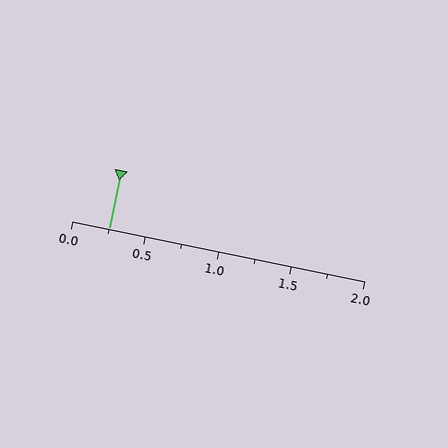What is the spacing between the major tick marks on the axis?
The major ticks are spaced 0.5 apart.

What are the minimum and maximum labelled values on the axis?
The axis runs from 0.0 to 2.0.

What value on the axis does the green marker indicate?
The marker indicates approximately 0.25.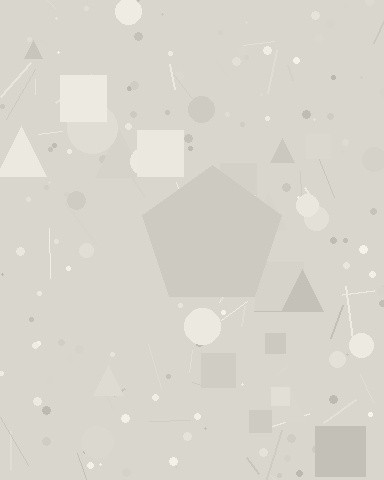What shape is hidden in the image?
A pentagon is hidden in the image.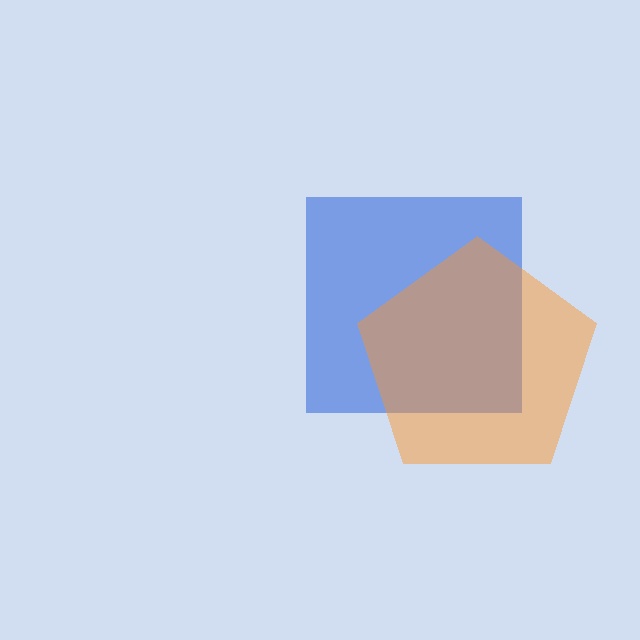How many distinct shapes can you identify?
There are 2 distinct shapes: a blue square, an orange pentagon.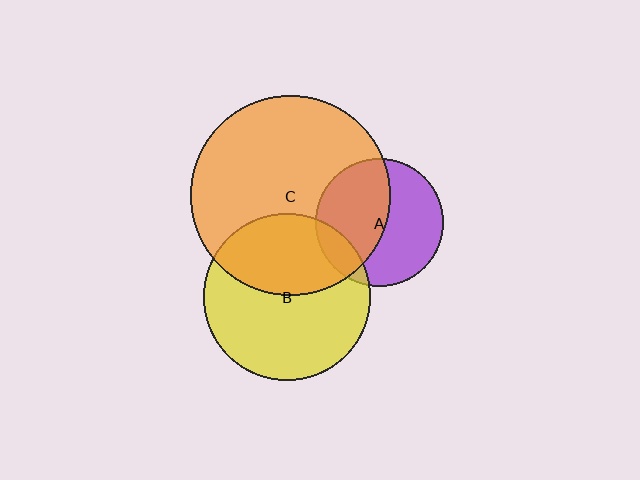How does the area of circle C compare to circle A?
Approximately 2.4 times.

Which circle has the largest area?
Circle C (orange).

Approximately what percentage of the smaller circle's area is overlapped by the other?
Approximately 40%.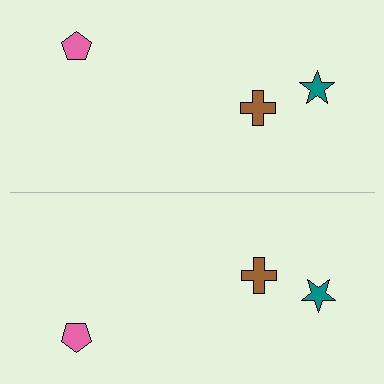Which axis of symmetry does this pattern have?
The pattern has a horizontal axis of symmetry running through the center of the image.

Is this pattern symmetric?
Yes, this pattern has bilateral (reflection) symmetry.